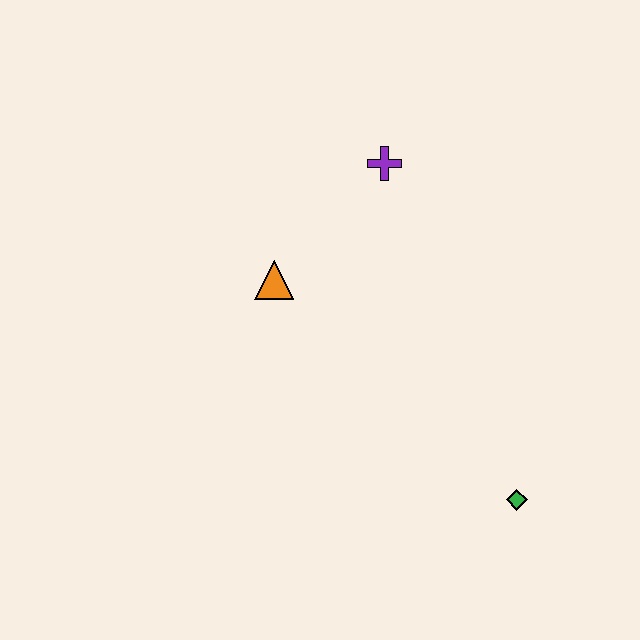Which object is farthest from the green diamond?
The purple cross is farthest from the green diamond.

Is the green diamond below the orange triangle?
Yes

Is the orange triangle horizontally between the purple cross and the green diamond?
No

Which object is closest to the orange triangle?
The purple cross is closest to the orange triangle.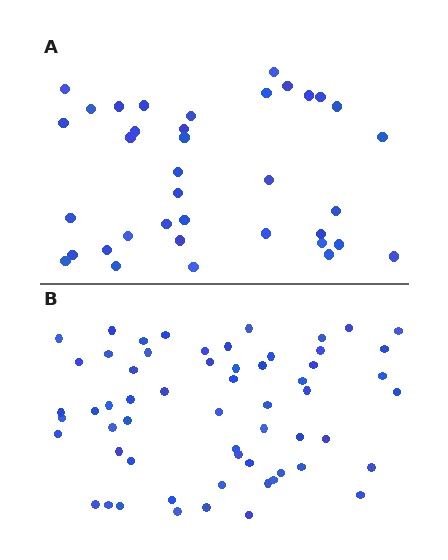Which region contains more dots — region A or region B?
Region B (the bottom region) has more dots.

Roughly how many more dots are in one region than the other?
Region B has approximately 20 more dots than region A.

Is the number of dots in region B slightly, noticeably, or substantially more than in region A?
Region B has substantially more. The ratio is roughly 1.6 to 1.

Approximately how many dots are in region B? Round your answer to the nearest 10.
About 60 dots. (The exact count is 59, which rounds to 60.)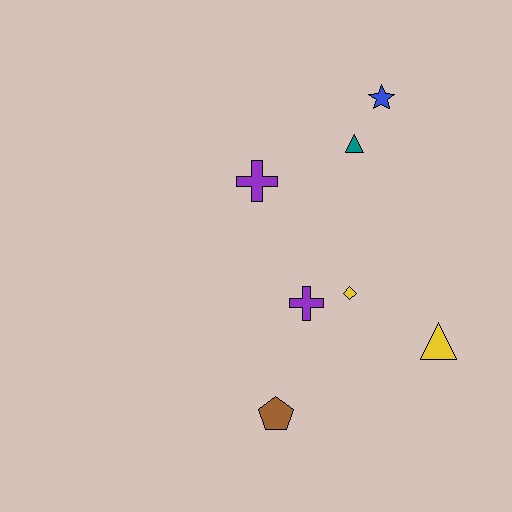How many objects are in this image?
There are 7 objects.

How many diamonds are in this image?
There is 1 diamond.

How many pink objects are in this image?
There are no pink objects.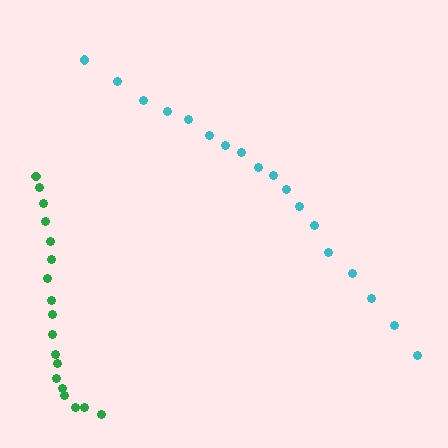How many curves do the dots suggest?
There are 2 distinct paths.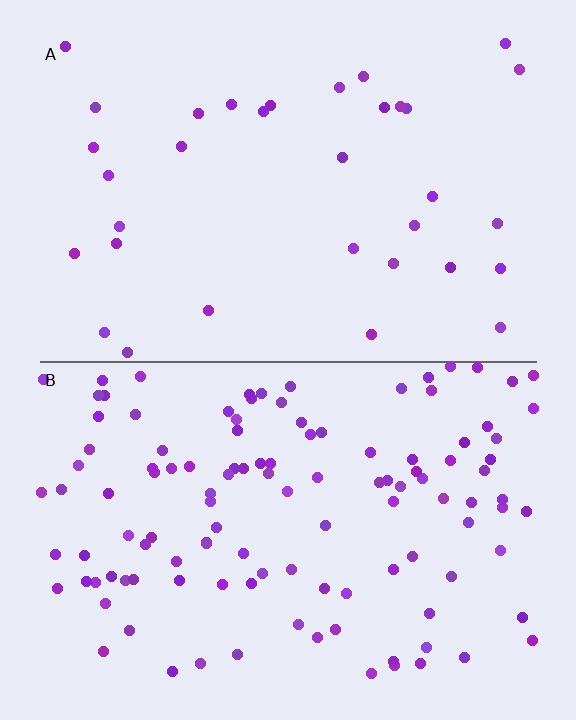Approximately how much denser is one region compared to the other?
Approximately 3.5× — region B over region A.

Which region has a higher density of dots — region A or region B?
B (the bottom).